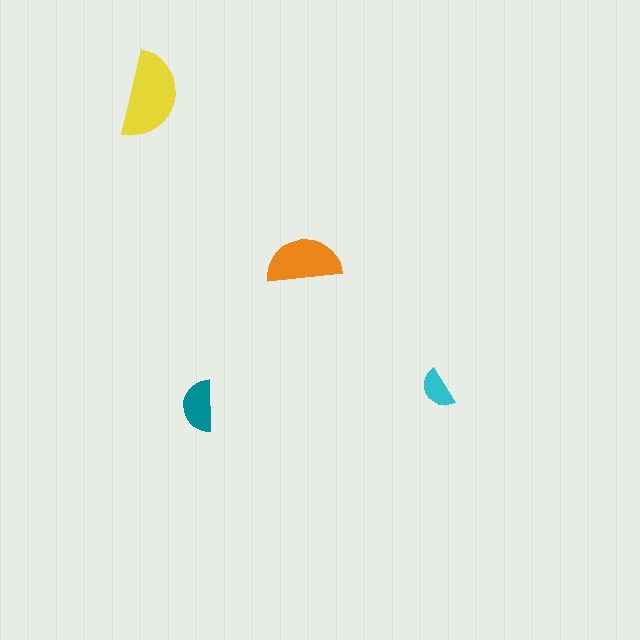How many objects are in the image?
There are 4 objects in the image.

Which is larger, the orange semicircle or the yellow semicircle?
The yellow one.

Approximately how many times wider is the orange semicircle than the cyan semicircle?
About 2 times wider.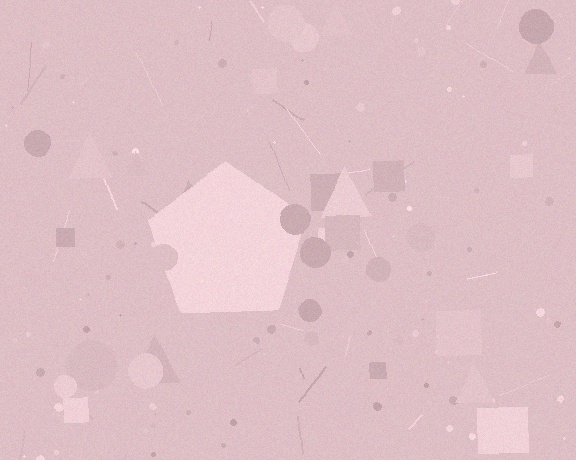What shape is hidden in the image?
A pentagon is hidden in the image.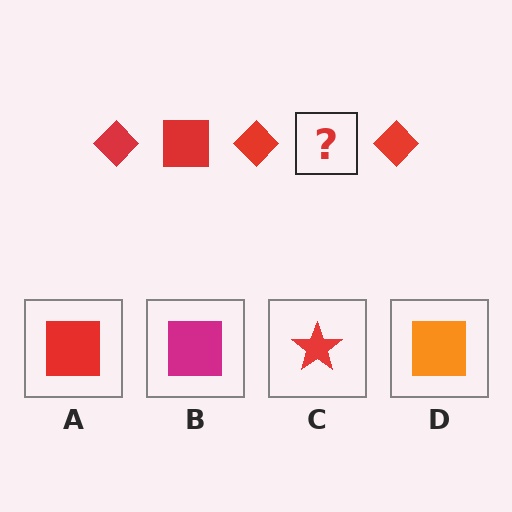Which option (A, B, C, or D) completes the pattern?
A.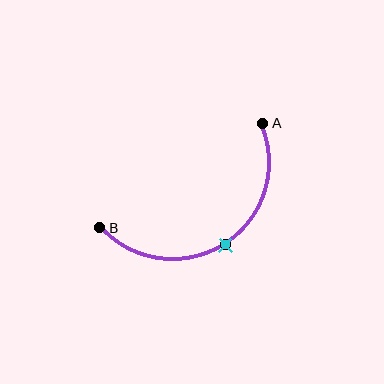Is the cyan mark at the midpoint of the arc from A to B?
Yes. The cyan mark lies on the arc at equal arc-length from both A and B — it is the arc midpoint.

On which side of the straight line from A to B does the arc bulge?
The arc bulges below the straight line connecting A and B.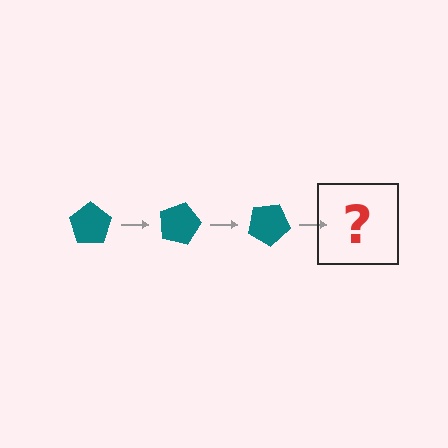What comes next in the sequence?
The next element should be a teal pentagon rotated 45 degrees.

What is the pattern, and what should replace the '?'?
The pattern is that the pentagon rotates 15 degrees each step. The '?' should be a teal pentagon rotated 45 degrees.